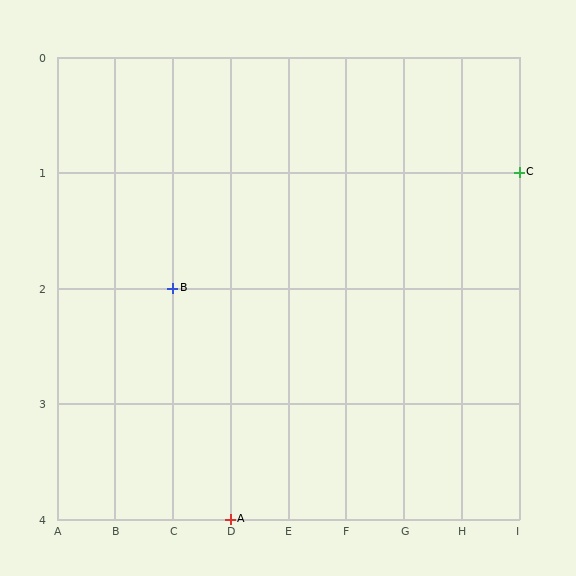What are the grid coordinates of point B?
Point B is at grid coordinates (C, 2).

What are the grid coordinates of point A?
Point A is at grid coordinates (D, 4).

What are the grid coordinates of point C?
Point C is at grid coordinates (I, 1).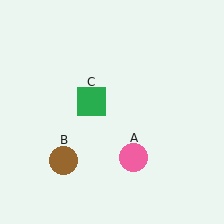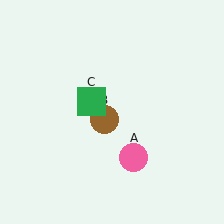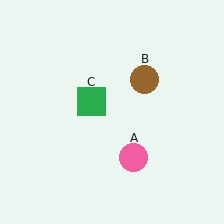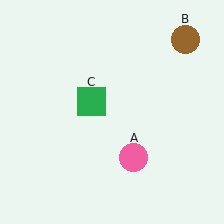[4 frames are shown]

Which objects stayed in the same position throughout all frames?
Pink circle (object A) and green square (object C) remained stationary.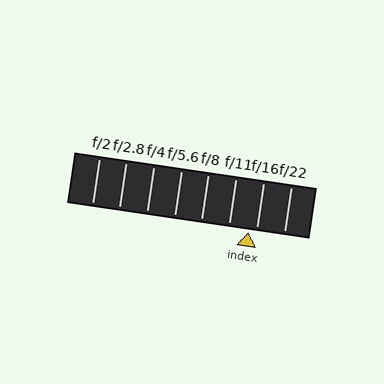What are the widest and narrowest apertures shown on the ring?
The widest aperture shown is f/2 and the narrowest is f/22.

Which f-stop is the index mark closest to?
The index mark is closest to f/16.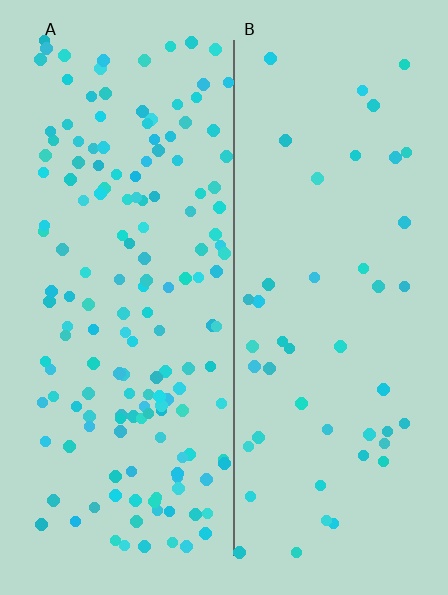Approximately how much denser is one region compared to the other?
Approximately 3.3× — region A over region B.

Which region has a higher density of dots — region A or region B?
A (the left).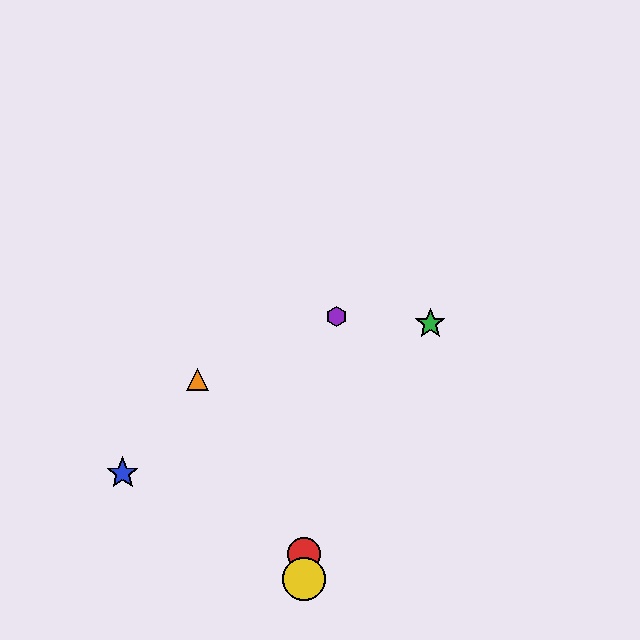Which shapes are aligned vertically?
The red circle, the yellow circle are aligned vertically.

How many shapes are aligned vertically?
2 shapes (the red circle, the yellow circle) are aligned vertically.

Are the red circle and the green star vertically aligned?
No, the red circle is at x≈304 and the green star is at x≈430.